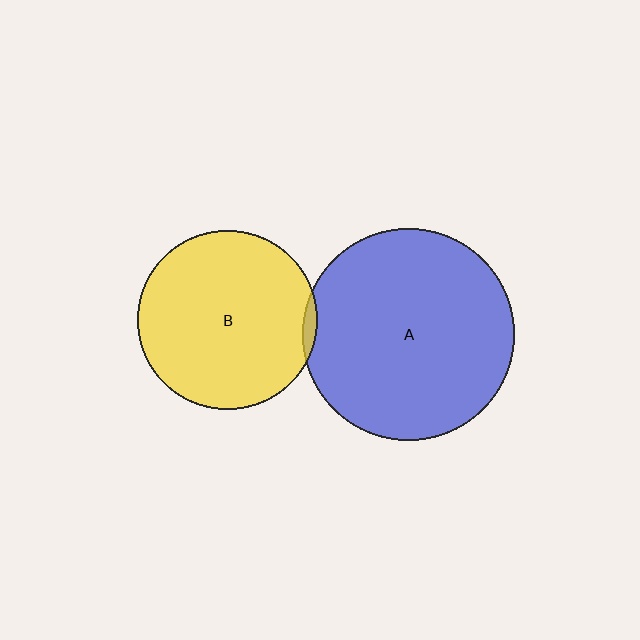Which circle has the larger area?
Circle A (blue).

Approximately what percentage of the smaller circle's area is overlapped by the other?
Approximately 5%.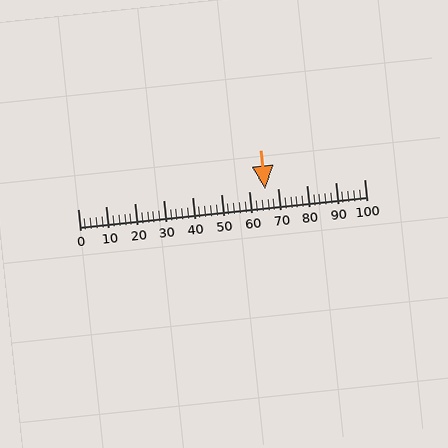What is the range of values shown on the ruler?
The ruler shows values from 0 to 100.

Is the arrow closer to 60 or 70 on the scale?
The arrow is closer to 70.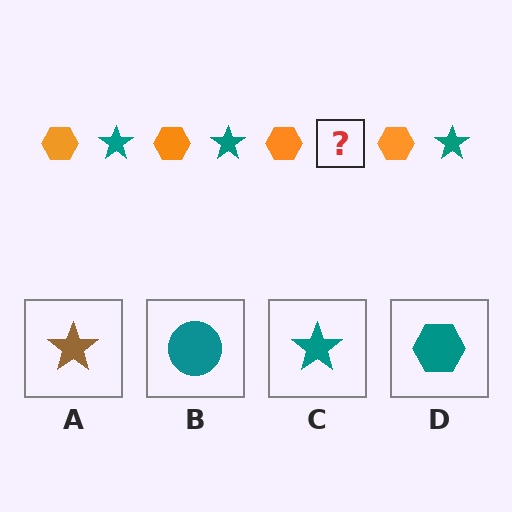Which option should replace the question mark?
Option C.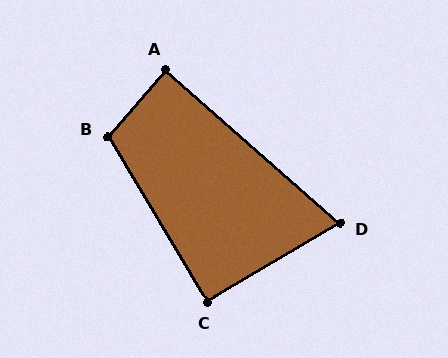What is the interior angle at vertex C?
Approximately 90 degrees (approximately right).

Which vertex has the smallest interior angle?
D, at approximately 72 degrees.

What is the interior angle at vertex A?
Approximately 90 degrees (approximately right).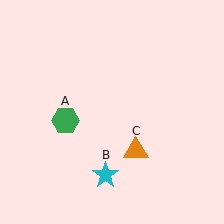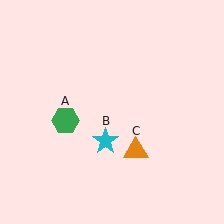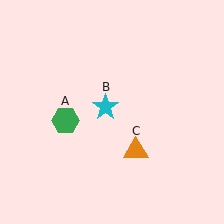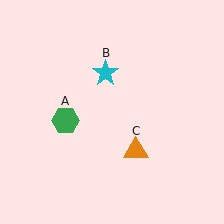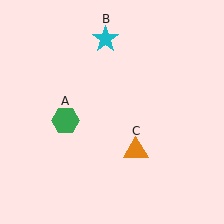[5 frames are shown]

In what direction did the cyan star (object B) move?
The cyan star (object B) moved up.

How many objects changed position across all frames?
1 object changed position: cyan star (object B).